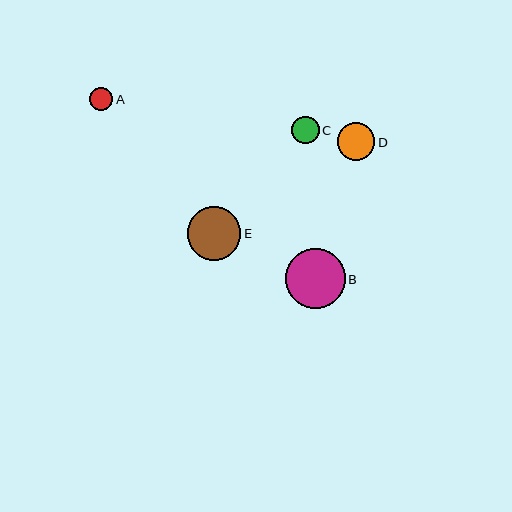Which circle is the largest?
Circle B is the largest with a size of approximately 60 pixels.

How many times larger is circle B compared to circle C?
Circle B is approximately 2.2 times the size of circle C.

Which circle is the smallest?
Circle A is the smallest with a size of approximately 23 pixels.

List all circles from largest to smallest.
From largest to smallest: B, E, D, C, A.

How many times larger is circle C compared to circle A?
Circle C is approximately 1.2 times the size of circle A.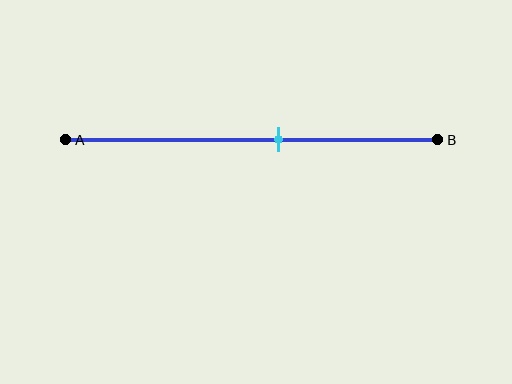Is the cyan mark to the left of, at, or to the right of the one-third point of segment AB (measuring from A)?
The cyan mark is to the right of the one-third point of segment AB.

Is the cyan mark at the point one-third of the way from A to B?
No, the mark is at about 55% from A, not at the 33% one-third point.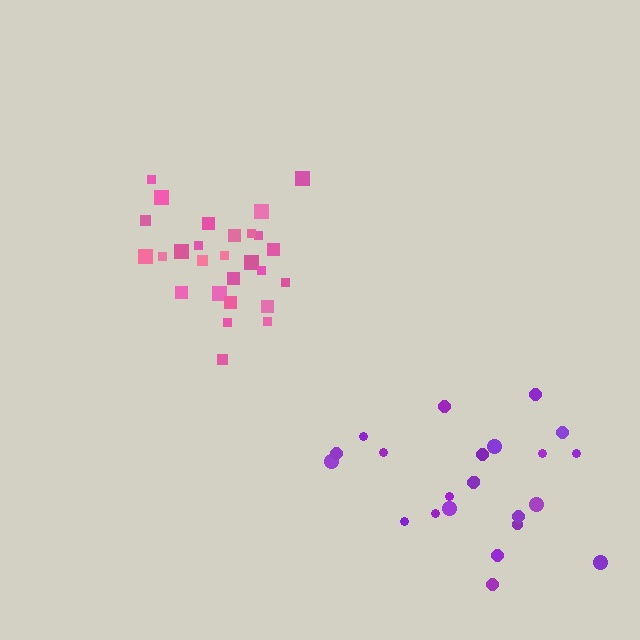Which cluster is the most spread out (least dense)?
Purple.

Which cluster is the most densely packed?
Pink.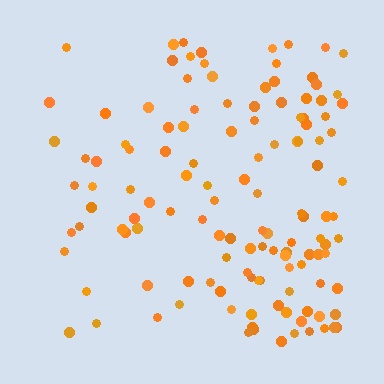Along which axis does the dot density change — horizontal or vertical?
Horizontal.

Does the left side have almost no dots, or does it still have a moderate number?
Still a moderate number, just noticeably fewer than the right.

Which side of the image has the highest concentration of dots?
The right.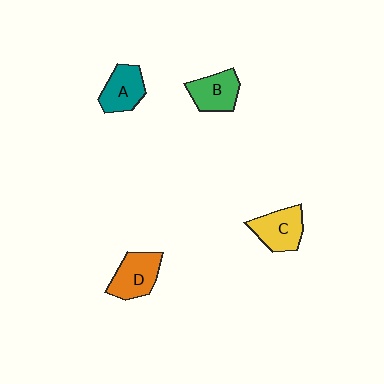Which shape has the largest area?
Shape D (orange).